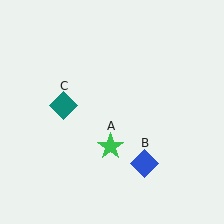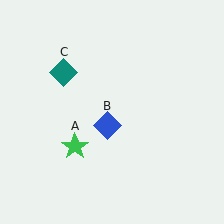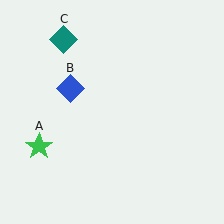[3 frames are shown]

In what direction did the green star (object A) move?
The green star (object A) moved left.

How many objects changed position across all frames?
3 objects changed position: green star (object A), blue diamond (object B), teal diamond (object C).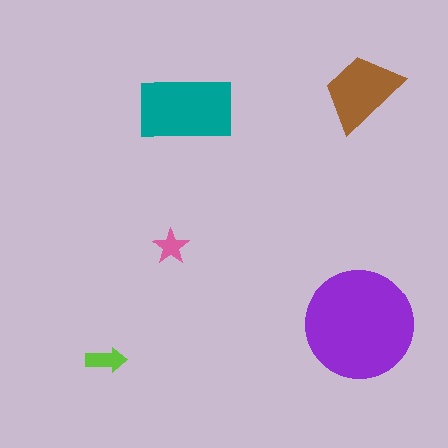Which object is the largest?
The purple circle.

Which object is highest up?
The brown trapezoid is topmost.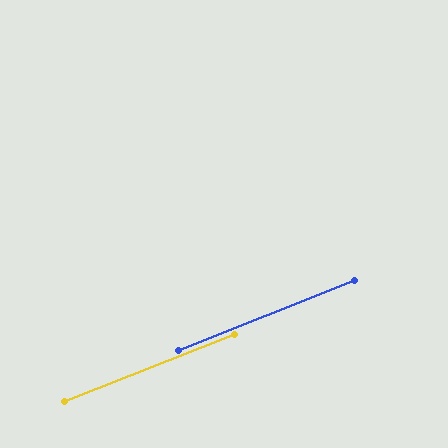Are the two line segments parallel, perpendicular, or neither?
Parallel — their directions differ by only 0.2°.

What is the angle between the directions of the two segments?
Approximately 0 degrees.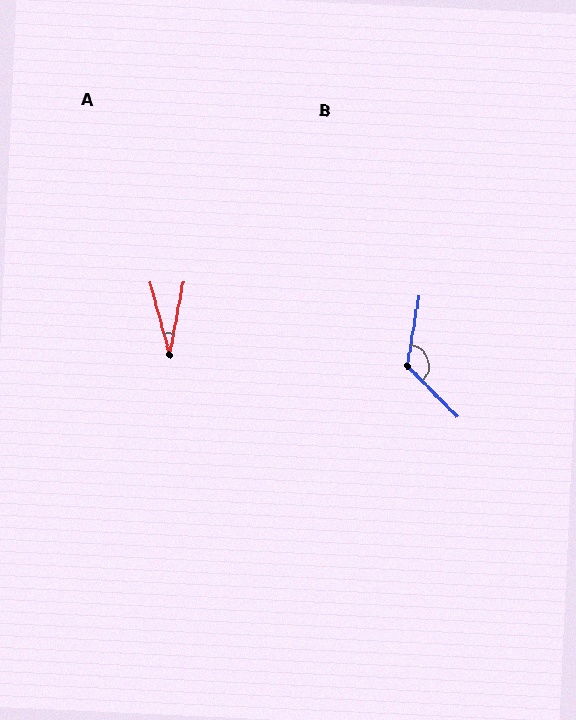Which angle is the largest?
B, at approximately 125 degrees.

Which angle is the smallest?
A, at approximately 25 degrees.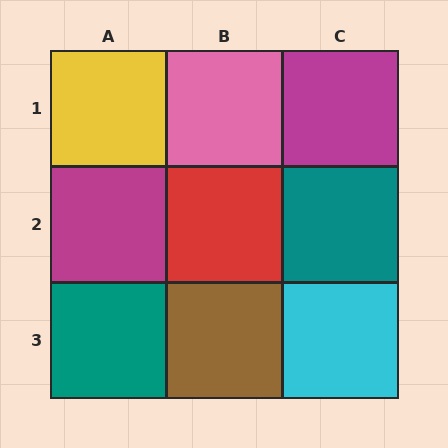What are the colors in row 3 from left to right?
Teal, brown, cyan.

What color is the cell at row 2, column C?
Teal.